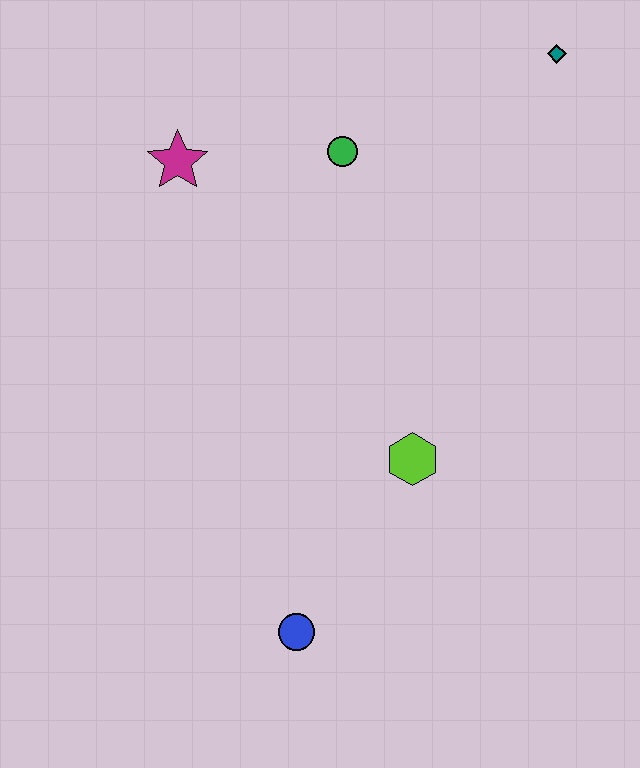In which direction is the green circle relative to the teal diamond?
The green circle is to the left of the teal diamond.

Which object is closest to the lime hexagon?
The blue circle is closest to the lime hexagon.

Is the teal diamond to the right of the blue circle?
Yes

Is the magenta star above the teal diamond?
No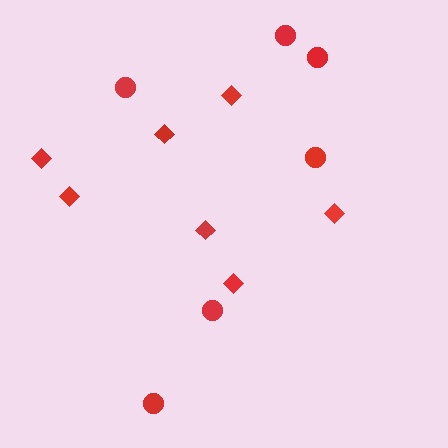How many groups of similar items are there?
There are 2 groups: one group of circles (6) and one group of diamonds (7).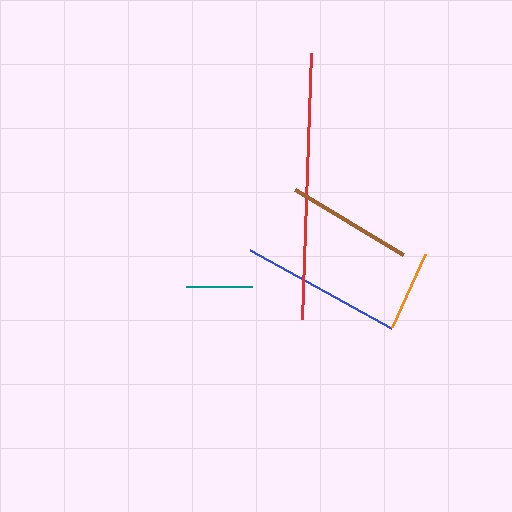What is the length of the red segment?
The red segment is approximately 267 pixels long.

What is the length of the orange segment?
The orange segment is approximately 80 pixels long.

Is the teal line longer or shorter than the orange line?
The orange line is longer than the teal line.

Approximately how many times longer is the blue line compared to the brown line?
The blue line is approximately 1.3 times the length of the brown line.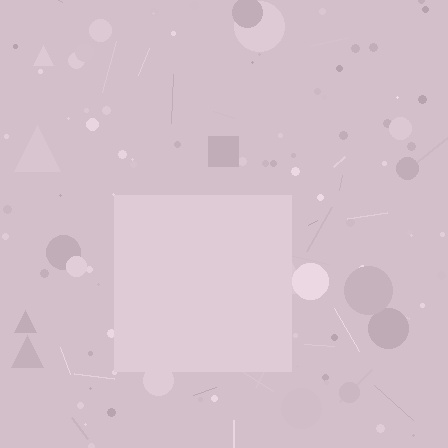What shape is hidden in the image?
A square is hidden in the image.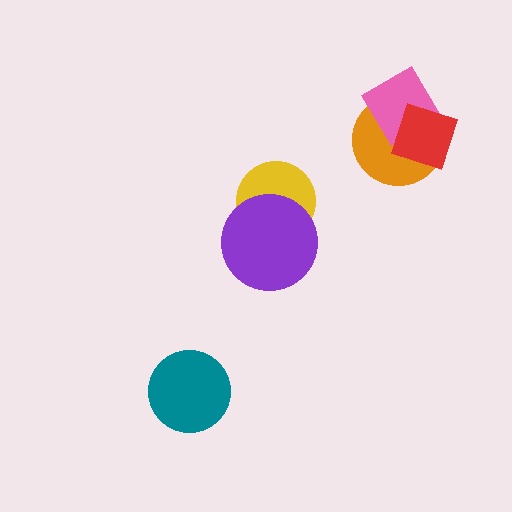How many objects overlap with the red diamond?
2 objects overlap with the red diamond.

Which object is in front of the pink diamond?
The red diamond is in front of the pink diamond.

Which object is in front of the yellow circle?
The purple circle is in front of the yellow circle.